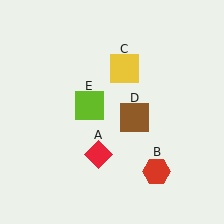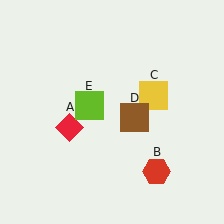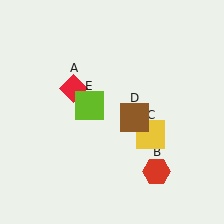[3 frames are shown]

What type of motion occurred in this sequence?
The red diamond (object A), yellow square (object C) rotated clockwise around the center of the scene.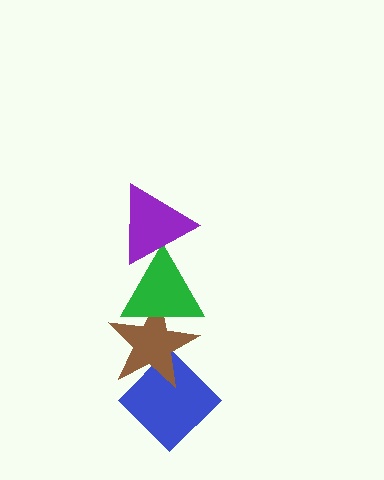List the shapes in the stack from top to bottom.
From top to bottom: the purple triangle, the green triangle, the brown star, the blue diamond.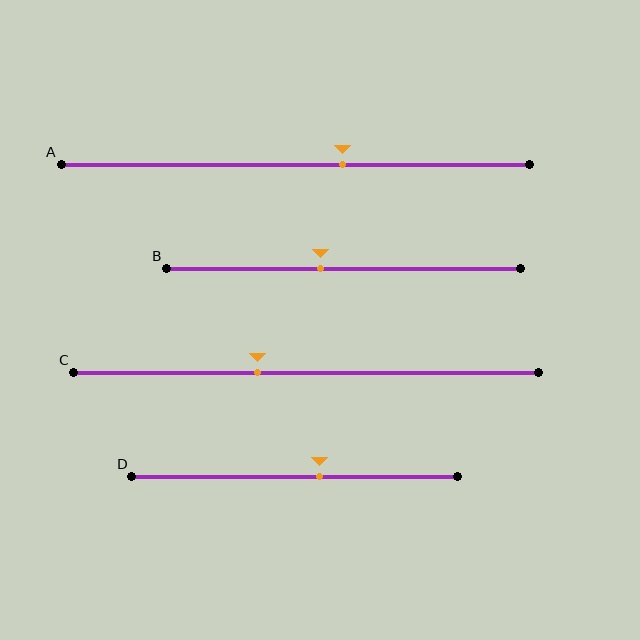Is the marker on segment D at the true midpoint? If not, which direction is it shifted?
No, the marker on segment D is shifted to the right by about 8% of the segment length.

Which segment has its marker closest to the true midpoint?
Segment B has its marker closest to the true midpoint.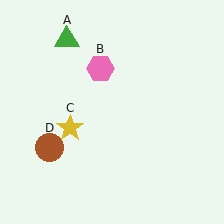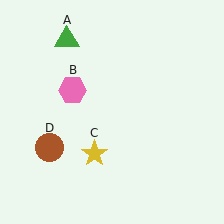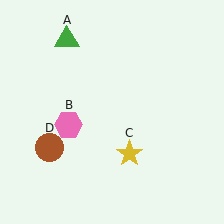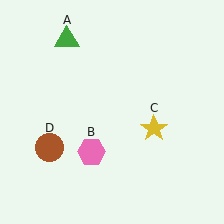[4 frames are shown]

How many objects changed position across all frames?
2 objects changed position: pink hexagon (object B), yellow star (object C).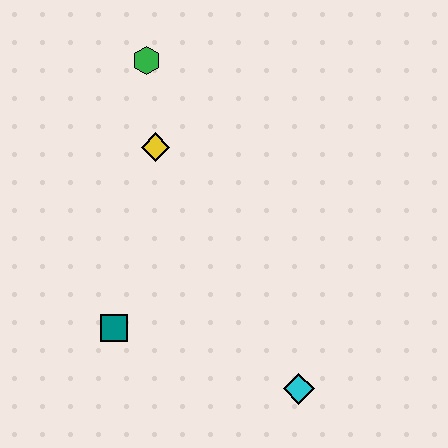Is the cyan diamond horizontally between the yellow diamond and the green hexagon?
No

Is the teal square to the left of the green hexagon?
Yes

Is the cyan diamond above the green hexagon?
No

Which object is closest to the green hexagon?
The yellow diamond is closest to the green hexagon.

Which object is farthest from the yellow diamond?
The cyan diamond is farthest from the yellow diamond.